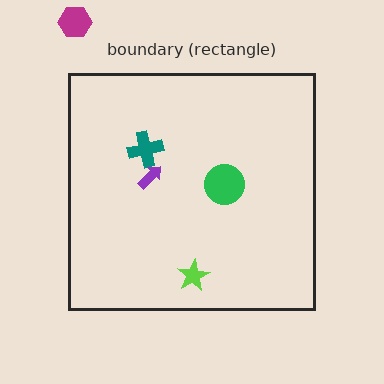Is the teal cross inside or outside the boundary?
Inside.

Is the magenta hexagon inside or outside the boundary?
Outside.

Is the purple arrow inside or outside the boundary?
Inside.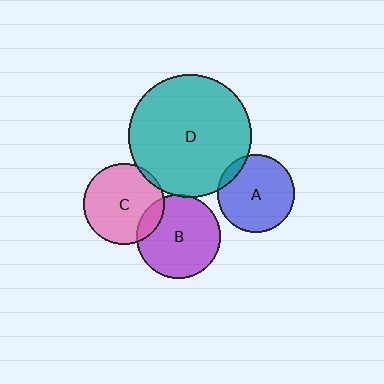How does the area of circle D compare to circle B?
Approximately 2.2 times.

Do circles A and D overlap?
Yes.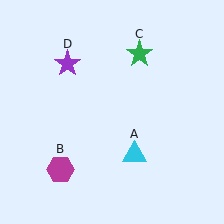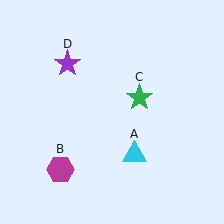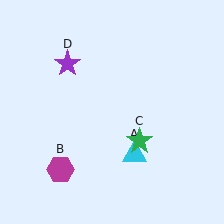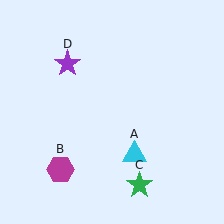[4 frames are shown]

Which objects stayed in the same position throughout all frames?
Cyan triangle (object A) and magenta hexagon (object B) and purple star (object D) remained stationary.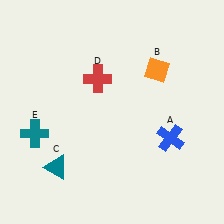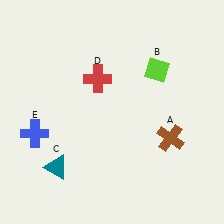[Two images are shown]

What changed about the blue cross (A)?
In Image 1, A is blue. In Image 2, it changed to brown.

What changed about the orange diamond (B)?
In Image 1, B is orange. In Image 2, it changed to lime.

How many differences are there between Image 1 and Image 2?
There are 3 differences between the two images.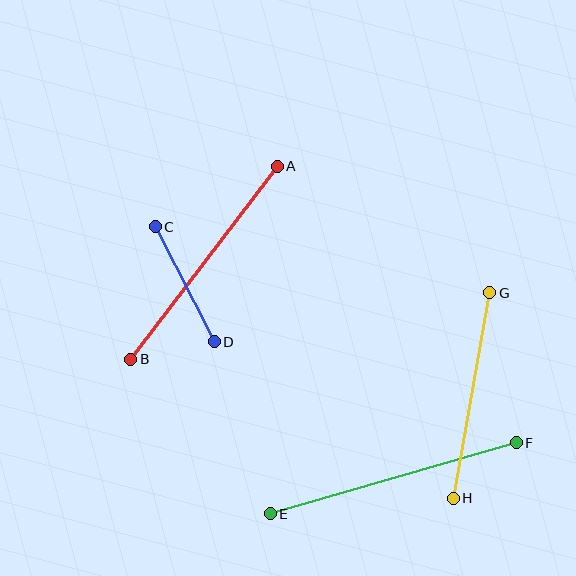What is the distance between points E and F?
The distance is approximately 256 pixels.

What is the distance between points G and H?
The distance is approximately 209 pixels.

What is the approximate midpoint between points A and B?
The midpoint is at approximately (204, 263) pixels.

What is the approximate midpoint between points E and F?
The midpoint is at approximately (393, 478) pixels.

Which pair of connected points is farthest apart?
Points E and F are farthest apart.